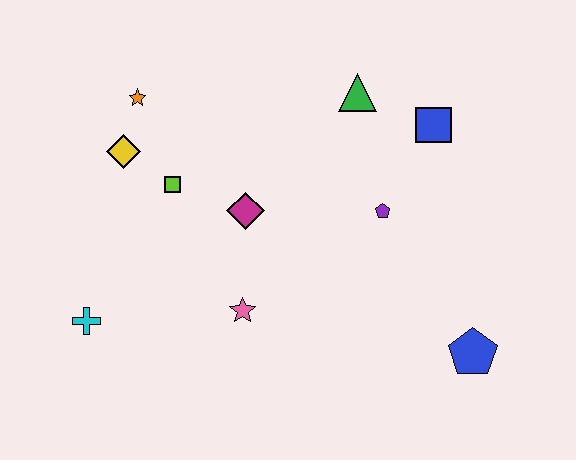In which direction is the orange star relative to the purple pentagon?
The orange star is to the left of the purple pentagon.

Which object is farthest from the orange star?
The blue pentagon is farthest from the orange star.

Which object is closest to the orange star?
The yellow diamond is closest to the orange star.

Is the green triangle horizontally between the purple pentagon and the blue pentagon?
No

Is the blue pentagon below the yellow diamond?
Yes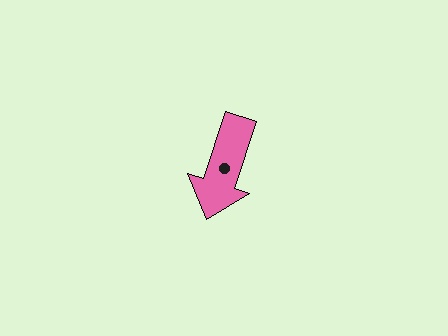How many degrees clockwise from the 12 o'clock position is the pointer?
Approximately 199 degrees.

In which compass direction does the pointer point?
South.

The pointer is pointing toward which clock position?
Roughly 7 o'clock.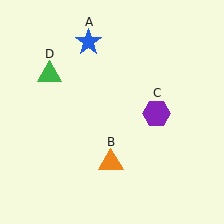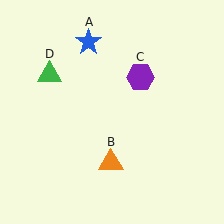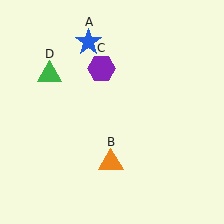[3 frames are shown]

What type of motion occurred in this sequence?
The purple hexagon (object C) rotated counterclockwise around the center of the scene.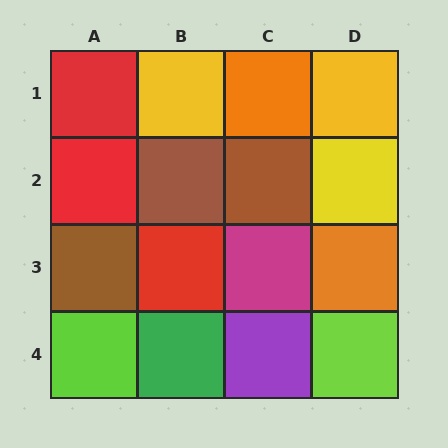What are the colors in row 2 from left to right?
Red, brown, brown, yellow.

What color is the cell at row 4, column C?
Purple.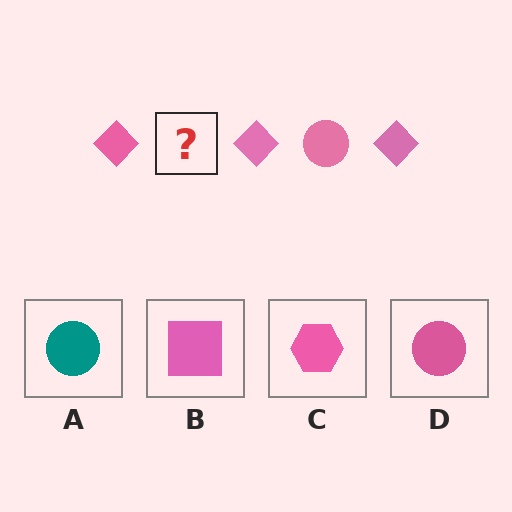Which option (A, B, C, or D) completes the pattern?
D.